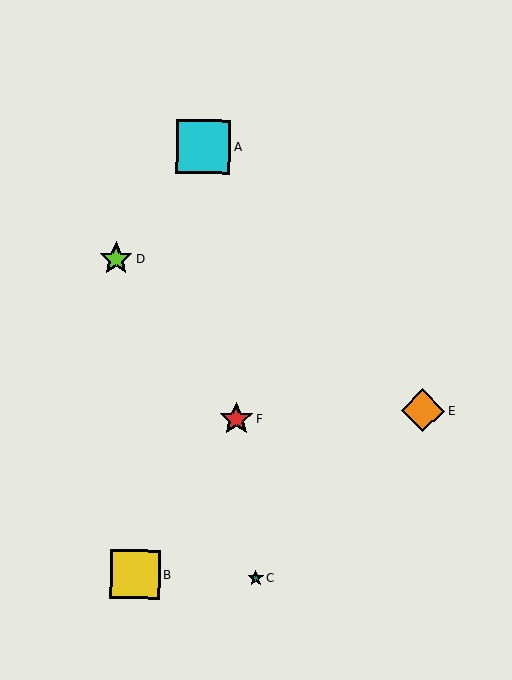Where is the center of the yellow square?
The center of the yellow square is at (135, 574).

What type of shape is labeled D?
Shape D is a lime star.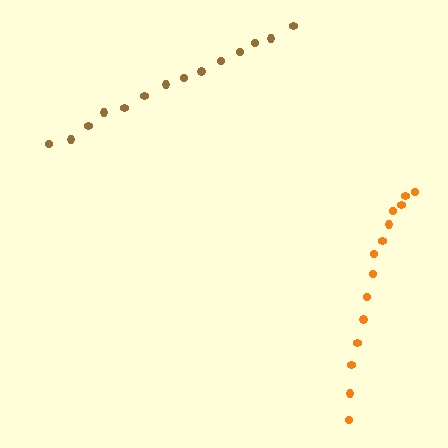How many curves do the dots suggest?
There are 2 distinct paths.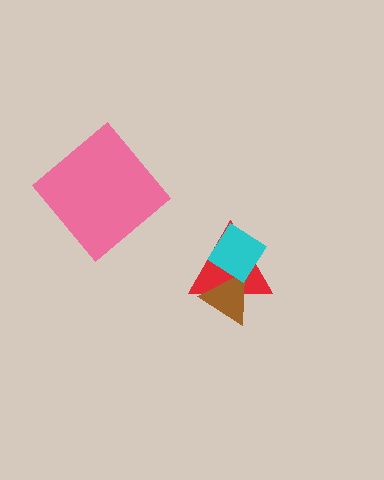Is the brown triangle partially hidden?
Yes, it is partially covered by another shape.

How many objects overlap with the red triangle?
2 objects overlap with the red triangle.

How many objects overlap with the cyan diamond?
2 objects overlap with the cyan diamond.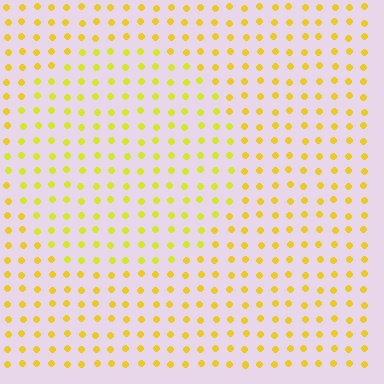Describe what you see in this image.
The image is filled with small yellow elements in a uniform arrangement. A circle-shaped region is visible where the elements are tinted to a slightly different hue, forming a subtle color boundary.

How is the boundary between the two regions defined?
The boundary is defined purely by a slight shift in hue (about 18 degrees). Spacing, size, and orientation are identical on both sides.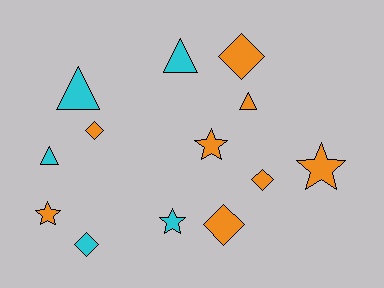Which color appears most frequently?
Orange, with 8 objects.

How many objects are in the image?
There are 13 objects.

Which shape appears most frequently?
Diamond, with 5 objects.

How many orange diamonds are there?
There are 4 orange diamonds.